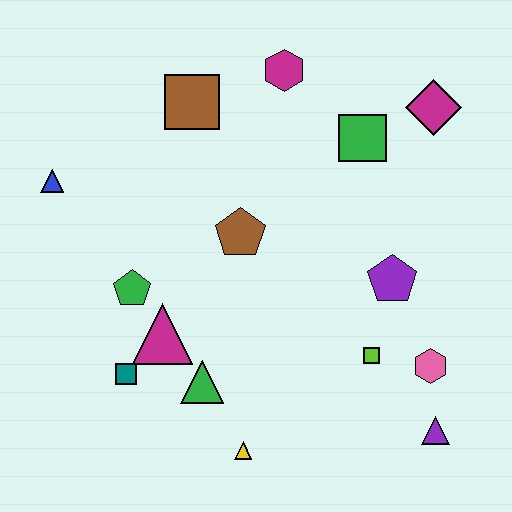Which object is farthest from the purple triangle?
The blue triangle is farthest from the purple triangle.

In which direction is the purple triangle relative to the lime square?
The purple triangle is below the lime square.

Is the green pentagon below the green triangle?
No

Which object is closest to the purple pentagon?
The lime square is closest to the purple pentagon.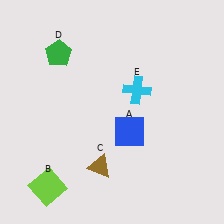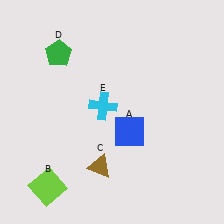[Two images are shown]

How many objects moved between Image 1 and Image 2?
1 object moved between the two images.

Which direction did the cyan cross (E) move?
The cyan cross (E) moved left.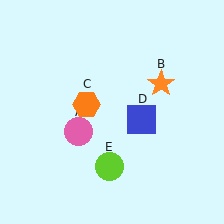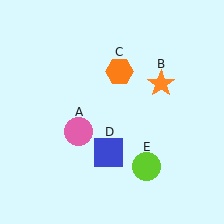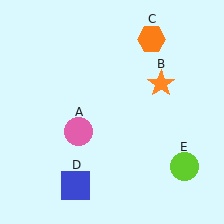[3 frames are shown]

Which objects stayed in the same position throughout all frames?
Pink circle (object A) and orange star (object B) remained stationary.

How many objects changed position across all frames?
3 objects changed position: orange hexagon (object C), blue square (object D), lime circle (object E).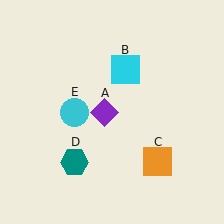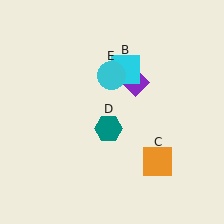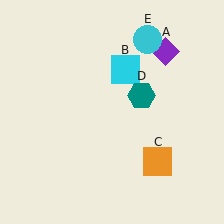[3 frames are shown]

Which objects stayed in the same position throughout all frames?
Cyan square (object B) and orange square (object C) remained stationary.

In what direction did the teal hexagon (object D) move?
The teal hexagon (object D) moved up and to the right.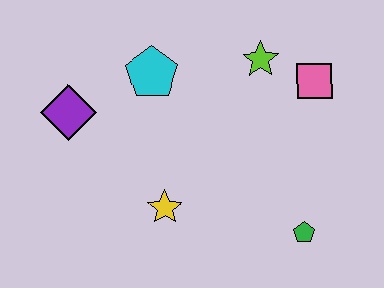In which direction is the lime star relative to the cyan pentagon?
The lime star is to the right of the cyan pentagon.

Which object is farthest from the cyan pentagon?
The green pentagon is farthest from the cyan pentagon.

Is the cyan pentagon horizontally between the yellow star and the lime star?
No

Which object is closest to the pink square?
The lime star is closest to the pink square.